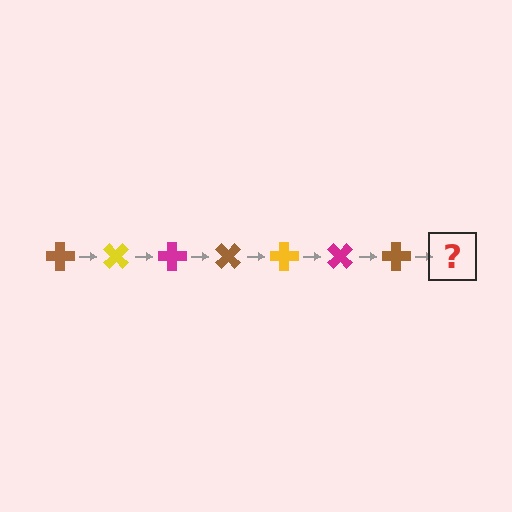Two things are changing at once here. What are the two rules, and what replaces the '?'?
The two rules are that it rotates 45 degrees each step and the color cycles through brown, yellow, and magenta. The '?' should be a yellow cross, rotated 315 degrees from the start.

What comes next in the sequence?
The next element should be a yellow cross, rotated 315 degrees from the start.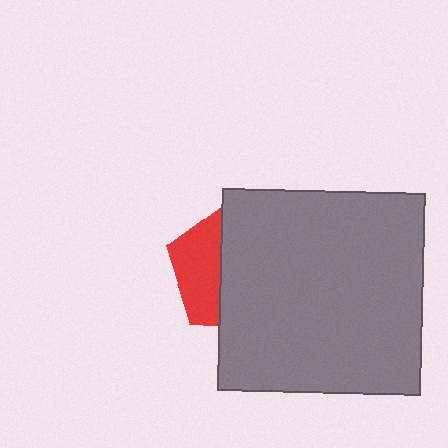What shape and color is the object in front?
The object in front is a gray square.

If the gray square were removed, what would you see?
You would see the complete red pentagon.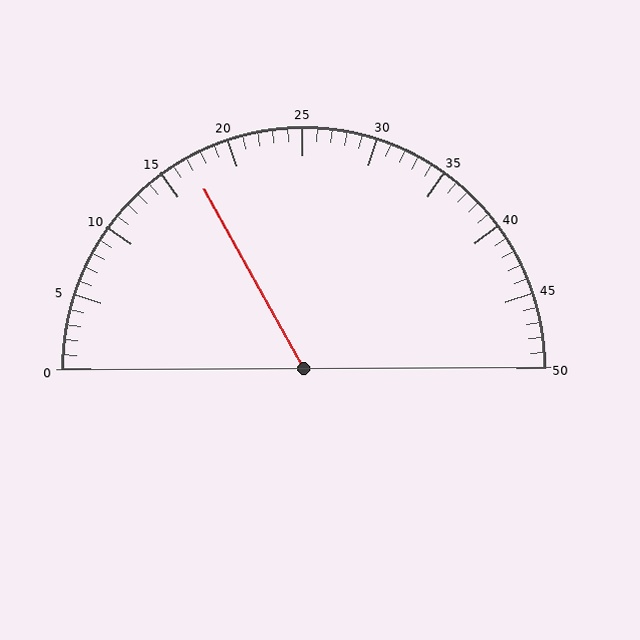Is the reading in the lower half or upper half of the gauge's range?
The reading is in the lower half of the range (0 to 50).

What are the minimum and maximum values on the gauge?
The gauge ranges from 0 to 50.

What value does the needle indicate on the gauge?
The needle indicates approximately 17.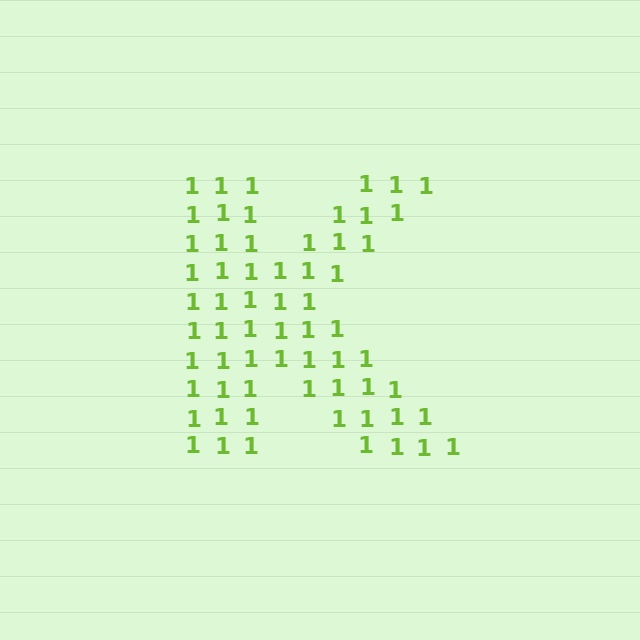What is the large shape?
The large shape is the letter K.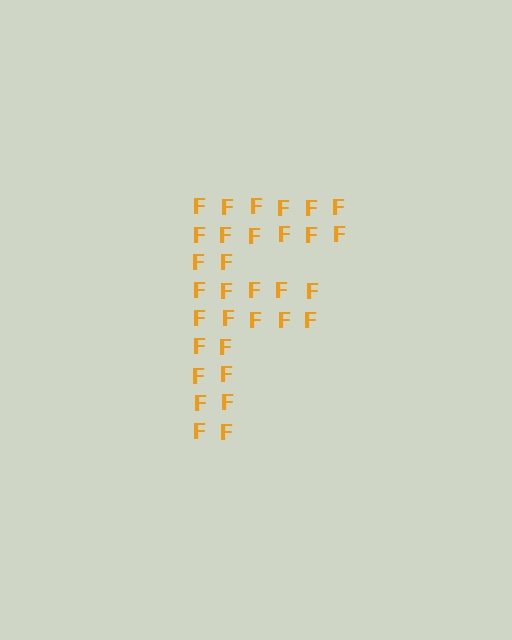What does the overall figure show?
The overall figure shows the letter F.